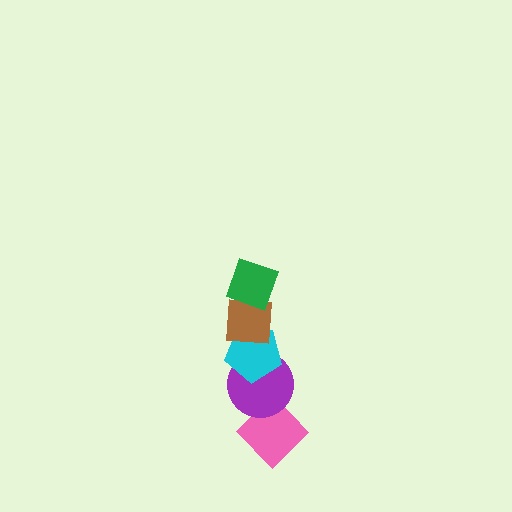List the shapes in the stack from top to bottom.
From top to bottom: the green diamond, the brown square, the cyan pentagon, the purple circle, the pink diamond.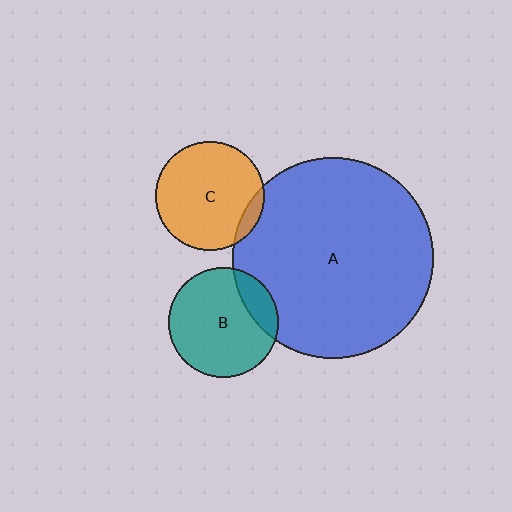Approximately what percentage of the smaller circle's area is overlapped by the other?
Approximately 10%.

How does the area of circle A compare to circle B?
Approximately 3.3 times.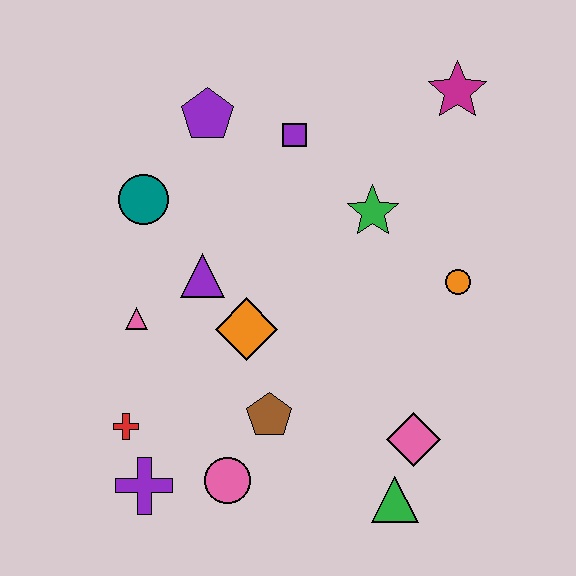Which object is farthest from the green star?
The purple cross is farthest from the green star.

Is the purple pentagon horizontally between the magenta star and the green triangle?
No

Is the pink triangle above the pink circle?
Yes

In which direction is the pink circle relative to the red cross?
The pink circle is to the right of the red cross.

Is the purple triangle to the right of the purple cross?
Yes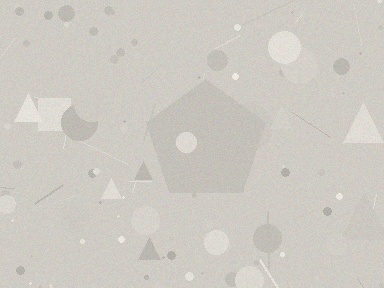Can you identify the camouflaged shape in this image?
The camouflaged shape is a pentagon.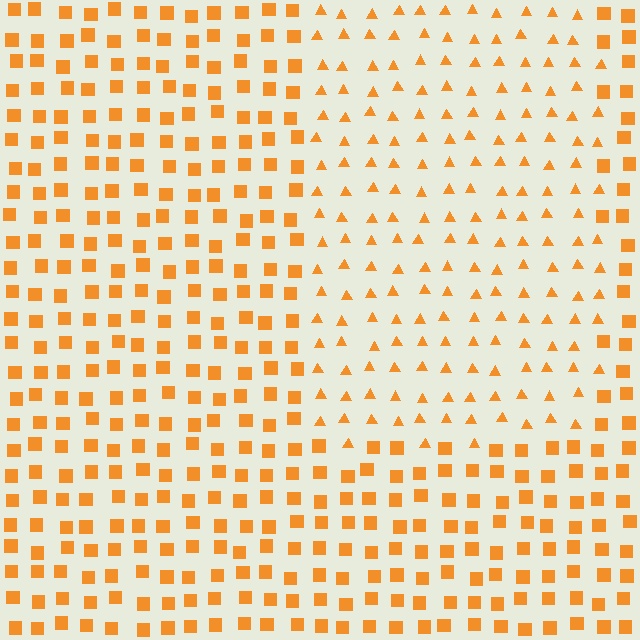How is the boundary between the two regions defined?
The boundary is defined by a change in element shape: triangles inside vs. squares outside. All elements share the same color and spacing.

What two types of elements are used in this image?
The image uses triangles inside the rectangle region and squares outside it.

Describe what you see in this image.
The image is filled with small orange elements arranged in a uniform grid. A rectangle-shaped region contains triangles, while the surrounding area contains squares. The boundary is defined purely by the change in element shape.